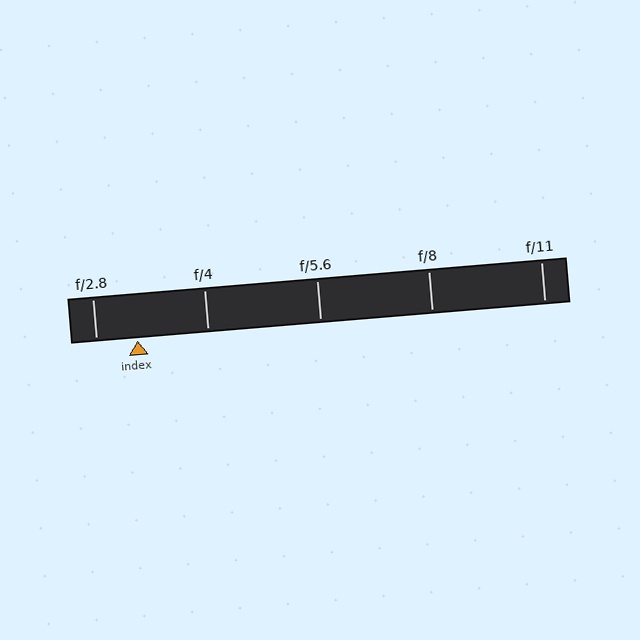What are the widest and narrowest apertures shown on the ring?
The widest aperture shown is f/2.8 and the narrowest is f/11.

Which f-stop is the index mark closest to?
The index mark is closest to f/2.8.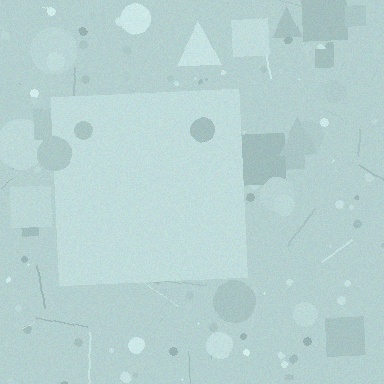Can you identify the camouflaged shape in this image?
The camouflaged shape is a square.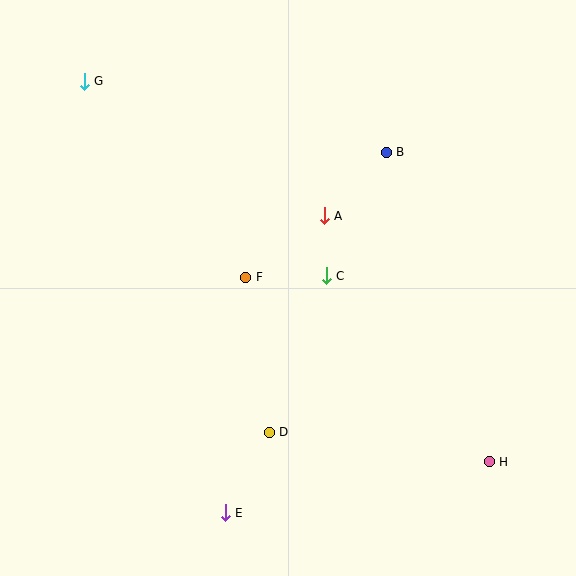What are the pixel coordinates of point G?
Point G is at (84, 81).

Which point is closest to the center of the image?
Point C at (326, 276) is closest to the center.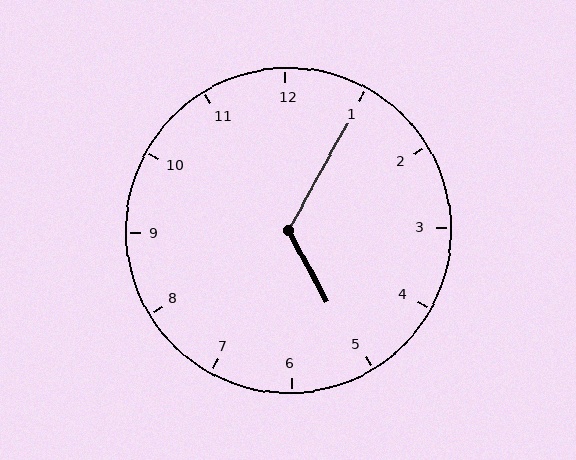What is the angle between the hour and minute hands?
Approximately 122 degrees.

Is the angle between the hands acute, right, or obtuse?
It is obtuse.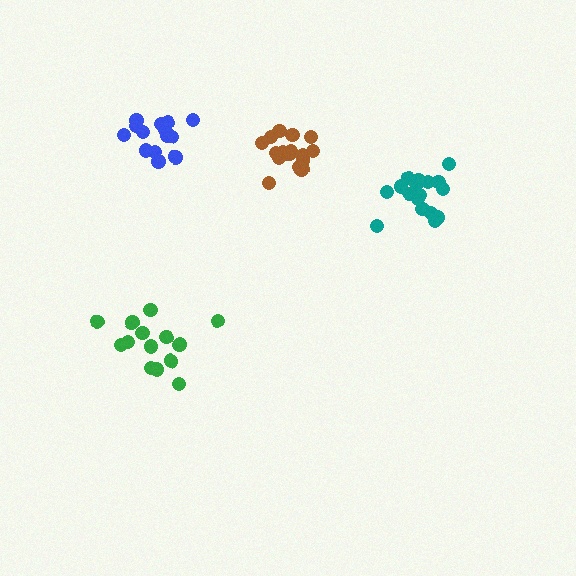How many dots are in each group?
Group 1: 17 dots, Group 2: 18 dots, Group 3: 15 dots, Group 4: 14 dots (64 total).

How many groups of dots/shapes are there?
There are 4 groups.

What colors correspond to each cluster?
The clusters are colored: teal, brown, green, blue.